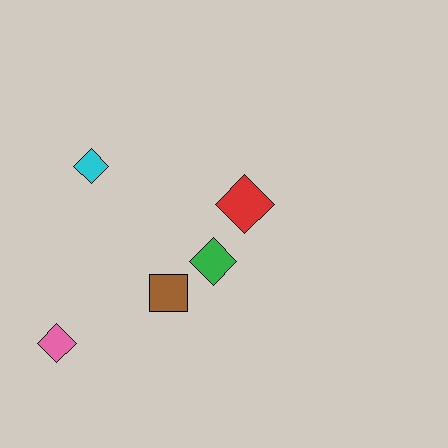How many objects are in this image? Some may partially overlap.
There are 5 objects.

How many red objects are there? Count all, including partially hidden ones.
There is 1 red object.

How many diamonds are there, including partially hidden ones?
There are 4 diamonds.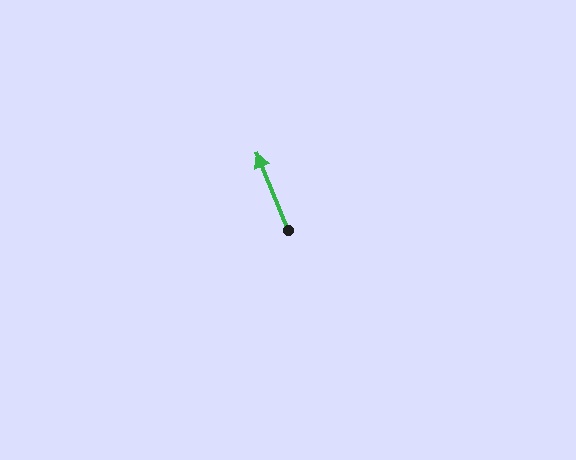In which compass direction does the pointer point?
North.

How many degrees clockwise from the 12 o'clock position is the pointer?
Approximately 338 degrees.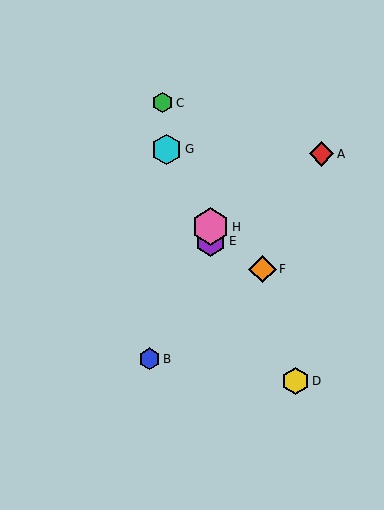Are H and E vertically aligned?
Yes, both are at x≈211.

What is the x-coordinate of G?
Object G is at x≈166.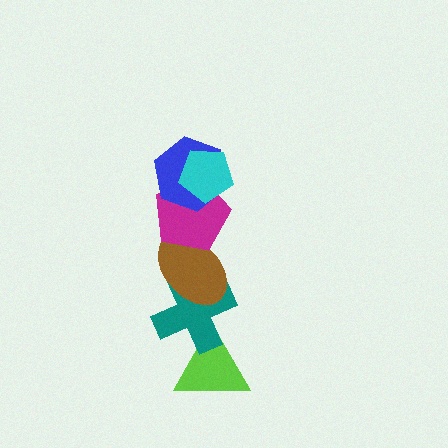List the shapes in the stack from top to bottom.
From top to bottom: the cyan pentagon, the blue hexagon, the magenta pentagon, the brown ellipse, the teal cross, the lime triangle.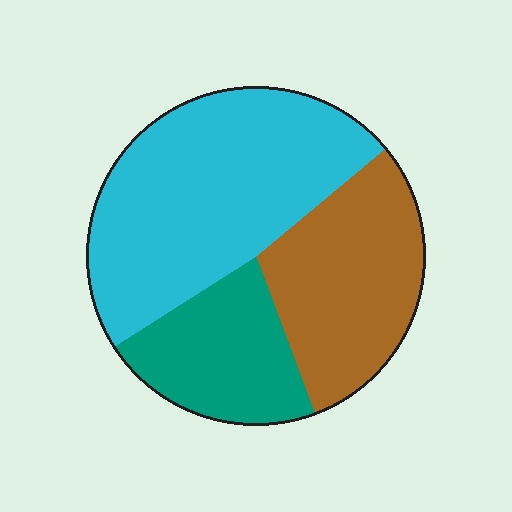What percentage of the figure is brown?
Brown covers around 30% of the figure.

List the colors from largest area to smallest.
From largest to smallest: cyan, brown, teal.